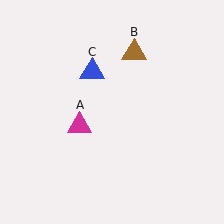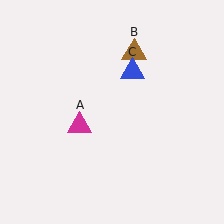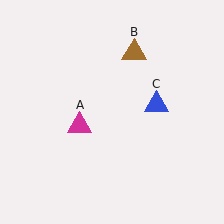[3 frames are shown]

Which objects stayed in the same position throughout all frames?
Magenta triangle (object A) and brown triangle (object B) remained stationary.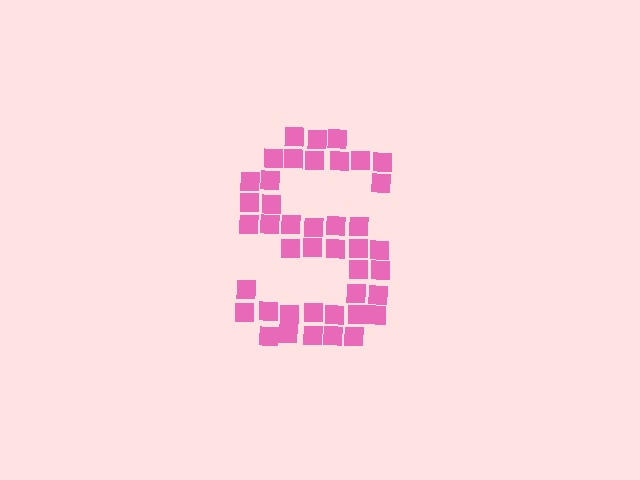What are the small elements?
The small elements are squares.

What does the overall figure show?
The overall figure shows the letter S.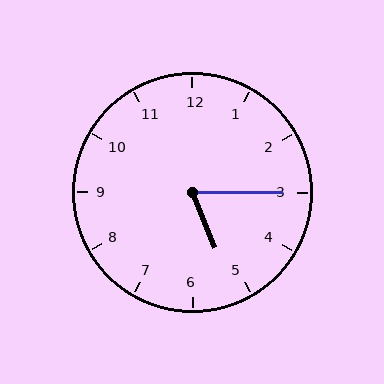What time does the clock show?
5:15.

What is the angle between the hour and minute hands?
Approximately 68 degrees.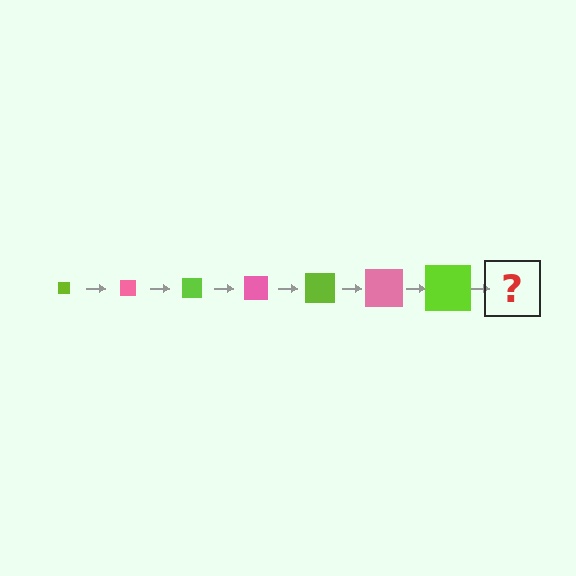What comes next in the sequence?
The next element should be a pink square, larger than the previous one.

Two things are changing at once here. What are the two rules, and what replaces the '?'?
The two rules are that the square grows larger each step and the color cycles through lime and pink. The '?' should be a pink square, larger than the previous one.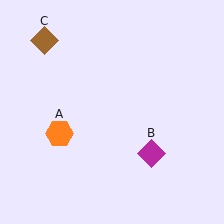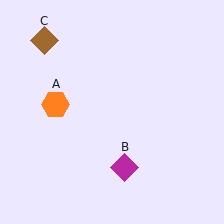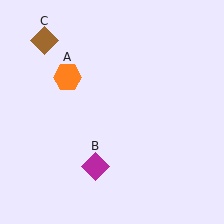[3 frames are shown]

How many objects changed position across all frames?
2 objects changed position: orange hexagon (object A), magenta diamond (object B).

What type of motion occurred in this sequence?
The orange hexagon (object A), magenta diamond (object B) rotated clockwise around the center of the scene.